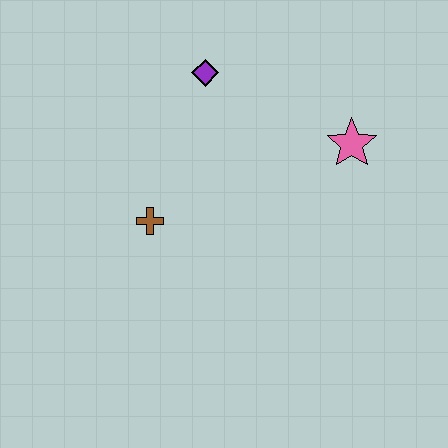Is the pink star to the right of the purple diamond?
Yes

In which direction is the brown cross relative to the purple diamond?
The brown cross is below the purple diamond.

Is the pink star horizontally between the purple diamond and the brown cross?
No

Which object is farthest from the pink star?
The brown cross is farthest from the pink star.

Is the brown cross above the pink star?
No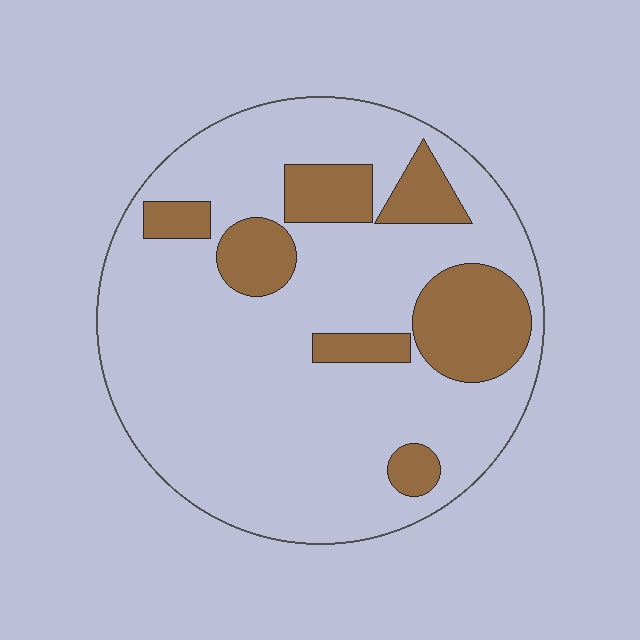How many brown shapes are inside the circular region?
7.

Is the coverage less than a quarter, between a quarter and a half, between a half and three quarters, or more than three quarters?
Less than a quarter.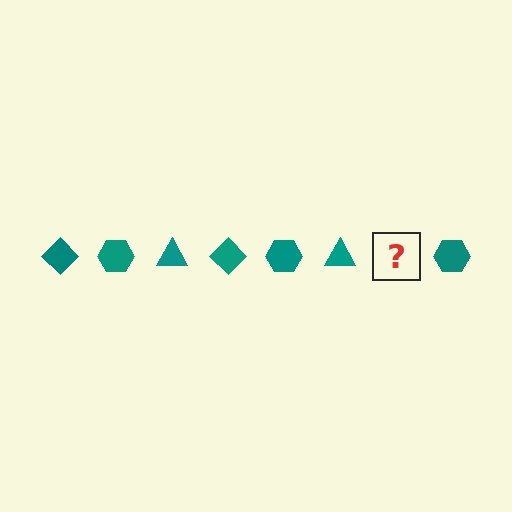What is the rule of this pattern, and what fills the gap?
The rule is that the pattern cycles through diamond, hexagon, triangle shapes in teal. The gap should be filled with a teal diamond.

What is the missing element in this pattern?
The missing element is a teal diamond.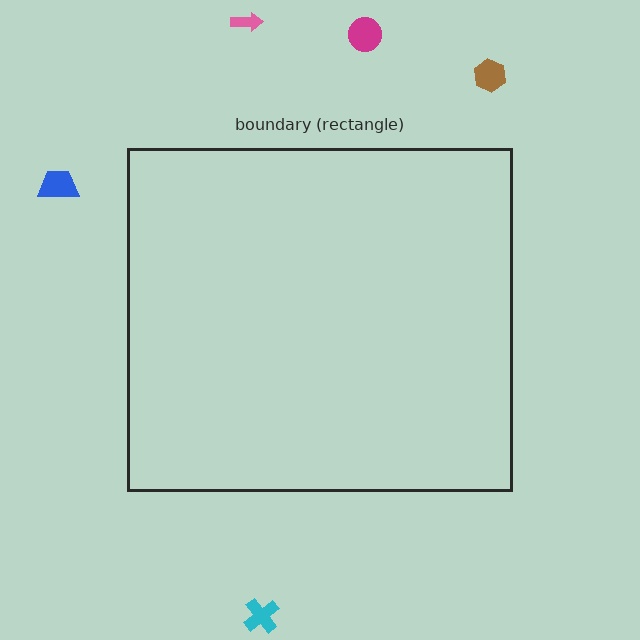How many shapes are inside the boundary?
0 inside, 5 outside.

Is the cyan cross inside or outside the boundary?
Outside.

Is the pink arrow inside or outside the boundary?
Outside.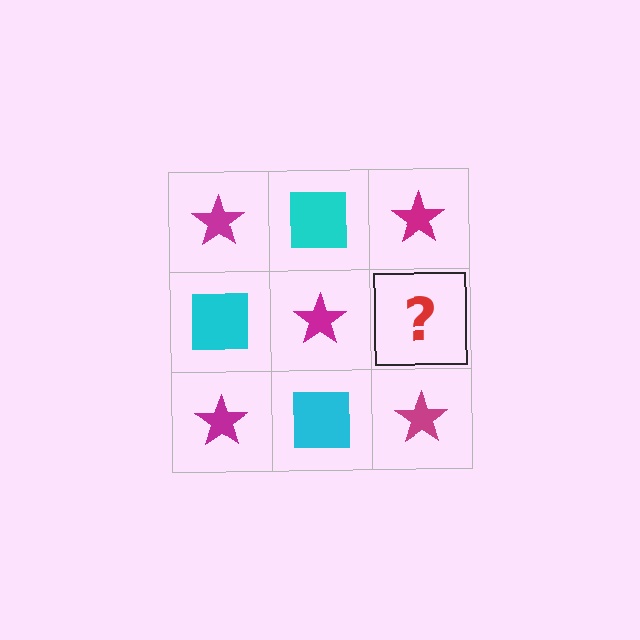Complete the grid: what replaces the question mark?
The question mark should be replaced with a cyan square.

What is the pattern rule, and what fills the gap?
The rule is that it alternates magenta star and cyan square in a checkerboard pattern. The gap should be filled with a cyan square.